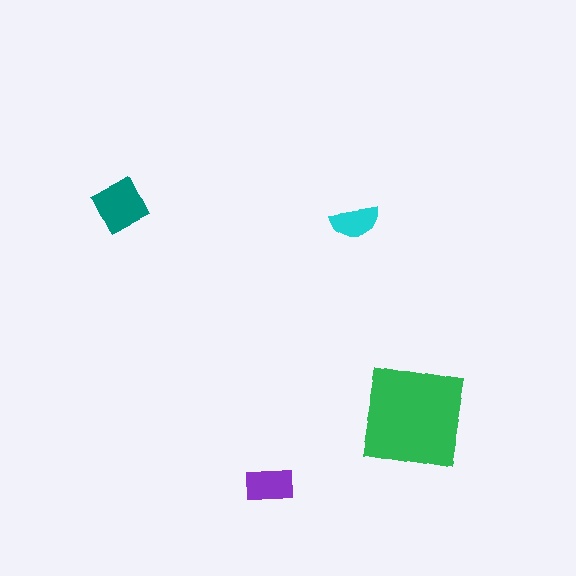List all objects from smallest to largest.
The cyan semicircle, the purple rectangle, the teal diamond, the green square.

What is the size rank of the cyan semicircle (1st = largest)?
4th.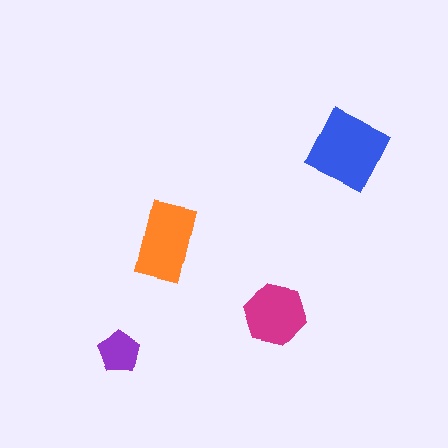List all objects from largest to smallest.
The blue diamond, the orange rectangle, the magenta hexagon, the purple pentagon.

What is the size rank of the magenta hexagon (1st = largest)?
3rd.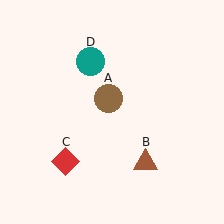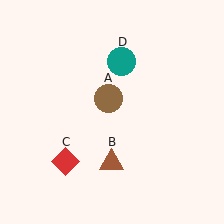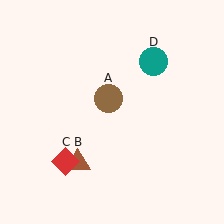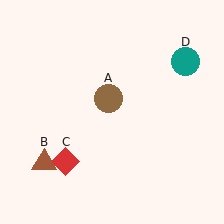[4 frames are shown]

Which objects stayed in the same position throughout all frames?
Brown circle (object A) and red diamond (object C) remained stationary.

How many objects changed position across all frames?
2 objects changed position: brown triangle (object B), teal circle (object D).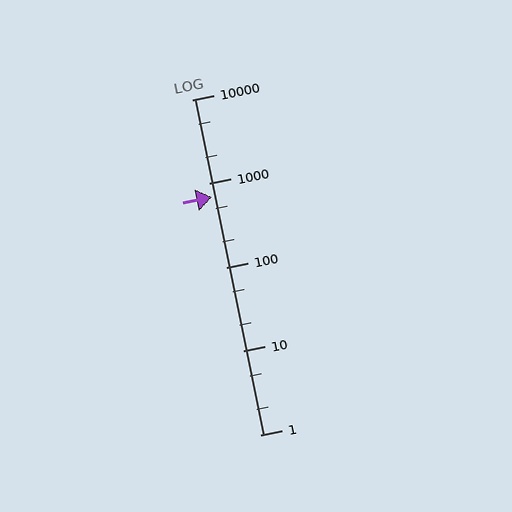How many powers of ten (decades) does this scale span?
The scale spans 4 decades, from 1 to 10000.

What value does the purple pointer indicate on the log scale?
The pointer indicates approximately 690.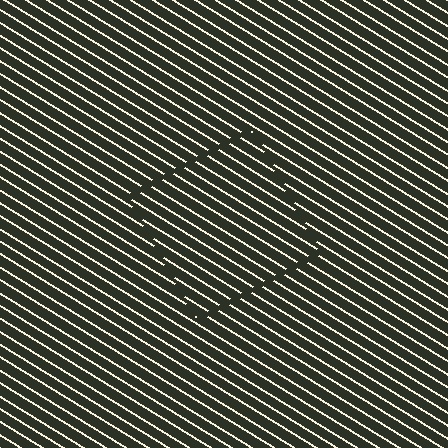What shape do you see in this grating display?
An illusory square. The interior of the shape contains the same grating, shifted by half a period — the contour is defined by the phase discontinuity where line-ends from the inner and outer gratings abut.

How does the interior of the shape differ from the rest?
The interior of the shape contains the same grating, shifted by half a period — the contour is defined by the phase discontinuity where line-ends from the inner and outer gratings abut.